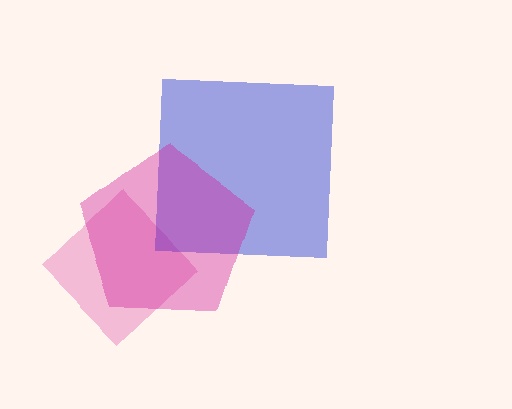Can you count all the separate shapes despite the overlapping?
Yes, there are 3 separate shapes.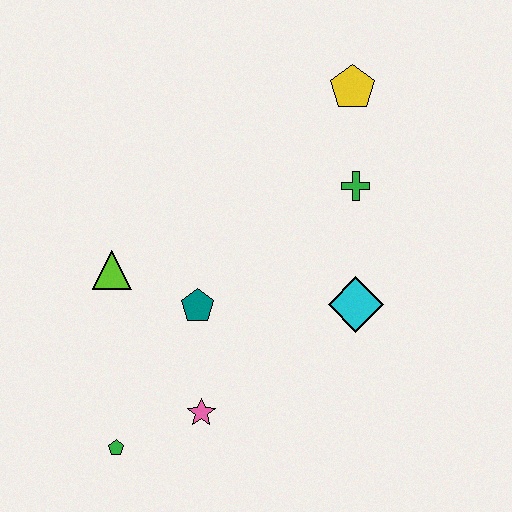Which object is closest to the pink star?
The green pentagon is closest to the pink star.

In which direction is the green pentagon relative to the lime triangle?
The green pentagon is below the lime triangle.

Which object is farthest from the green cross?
The green pentagon is farthest from the green cross.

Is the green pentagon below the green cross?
Yes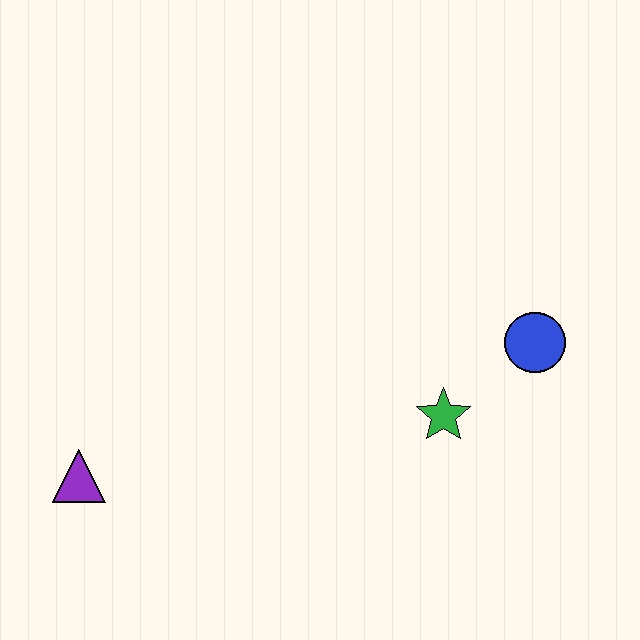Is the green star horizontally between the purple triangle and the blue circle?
Yes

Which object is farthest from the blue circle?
The purple triangle is farthest from the blue circle.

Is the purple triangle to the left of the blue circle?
Yes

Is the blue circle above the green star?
Yes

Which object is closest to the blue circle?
The green star is closest to the blue circle.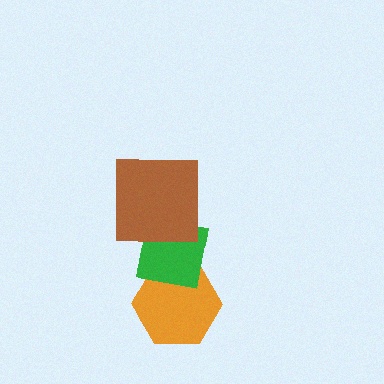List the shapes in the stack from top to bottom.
From top to bottom: the brown square, the green square, the orange hexagon.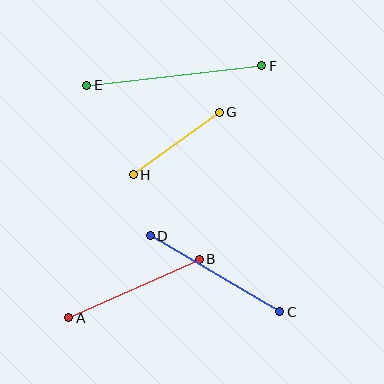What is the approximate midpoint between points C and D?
The midpoint is at approximately (215, 274) pixels.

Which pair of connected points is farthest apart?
Points E and F are farthest apart.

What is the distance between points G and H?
The distance is approximately 106 pixels.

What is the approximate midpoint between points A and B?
The midpoint is at approximately (134, 288) pixels.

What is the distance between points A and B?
The distance is approximately 143 pixels.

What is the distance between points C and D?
The distance is approximately 150 pixels.